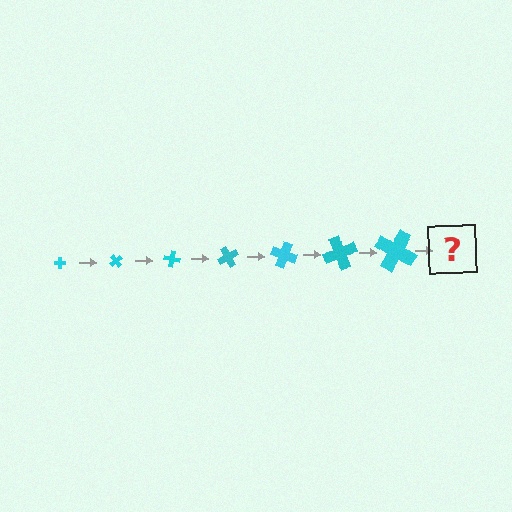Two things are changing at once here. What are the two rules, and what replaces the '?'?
The two rules are that the cross grows larger each step and it rotates 50 degrees each step. The '?' should be a cross, larger than the previous one and rotated 350 degrees from the start.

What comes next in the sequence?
The next element should be a cross, larger than the previous one and rotated 350 degrees from the start.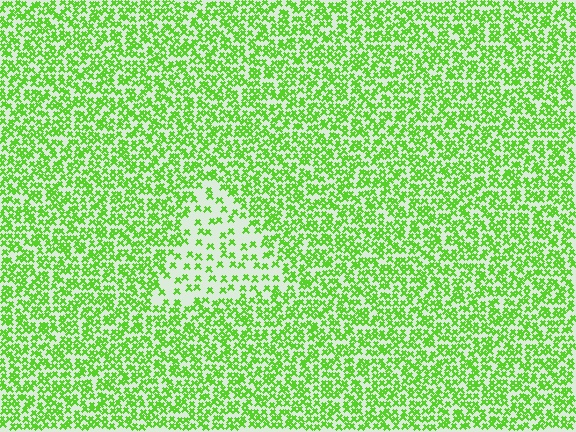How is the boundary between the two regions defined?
The boundary is defined by a change in element density (approximately 2.4x ratio). All elements are the same color, size, and shape.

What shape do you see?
I see a triangle.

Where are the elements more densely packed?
The elements are more densely packed outside the triangle boundary.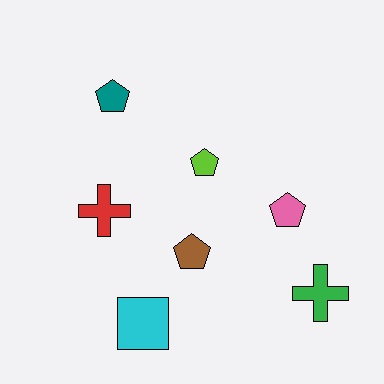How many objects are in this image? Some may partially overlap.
There are 7 objects.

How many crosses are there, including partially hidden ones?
There are 2 crosses.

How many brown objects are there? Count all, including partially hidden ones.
There is 1 brown object.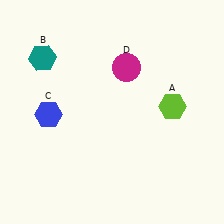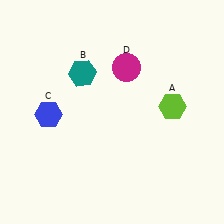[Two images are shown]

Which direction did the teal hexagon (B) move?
The teal hexagon (B) moved right.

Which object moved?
The teal hexagon (B) moved right.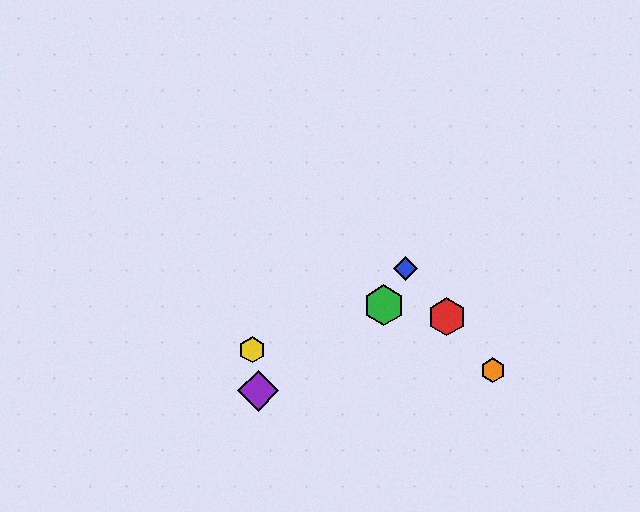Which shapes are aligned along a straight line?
The red hexagon, the blue diamond, the orange hexagon are aligned along a straight line.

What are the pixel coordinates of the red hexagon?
The red hexagon is at (447, 317).